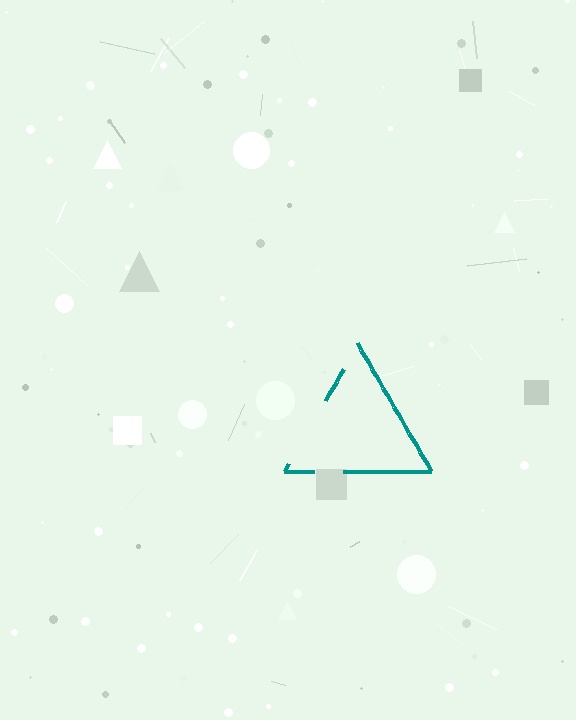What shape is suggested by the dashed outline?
The dashed outline suggests a triangle.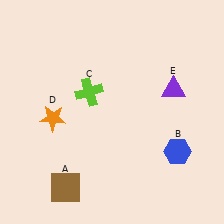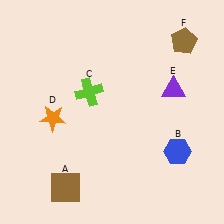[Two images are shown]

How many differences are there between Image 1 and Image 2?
There is 1 difference between the two images.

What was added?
A brown pentagon (F) was added in Image 2.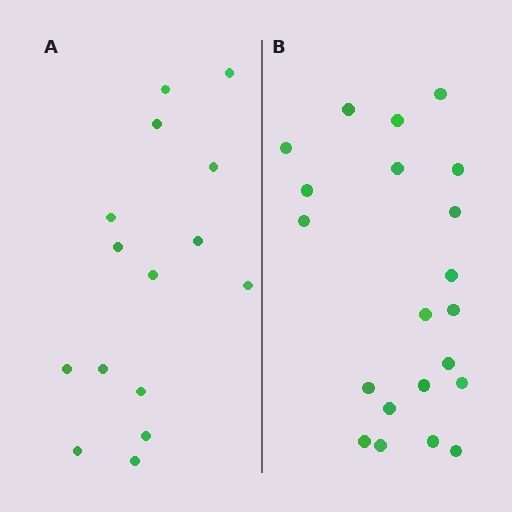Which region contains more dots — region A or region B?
Region B (the right region) has more dots.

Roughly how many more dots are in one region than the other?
Region B has about 6 more dots than region A.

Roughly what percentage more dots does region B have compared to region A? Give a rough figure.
About 40% more.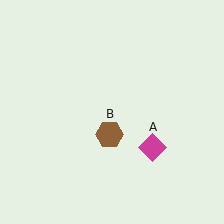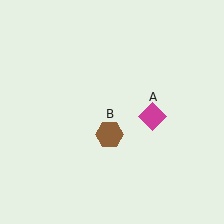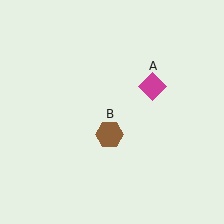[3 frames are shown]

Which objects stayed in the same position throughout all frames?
Brown hexagon (object B) remained stationary.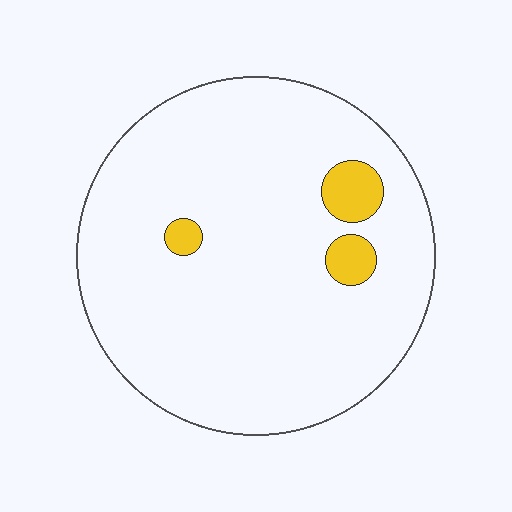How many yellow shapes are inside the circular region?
3.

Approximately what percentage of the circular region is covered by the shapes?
Approximately 5%.